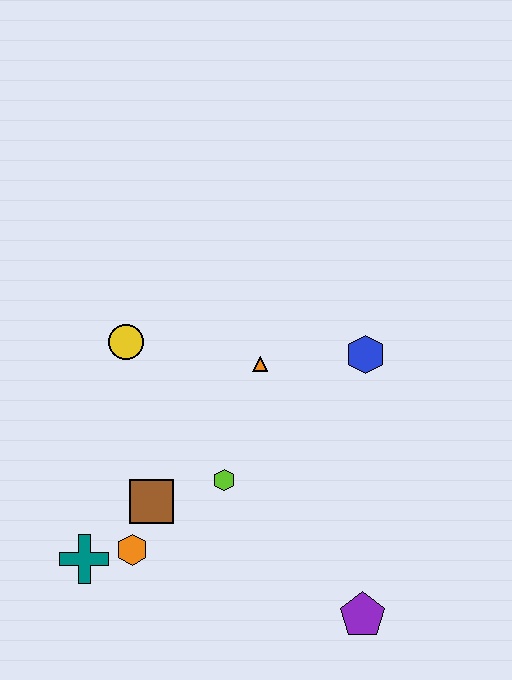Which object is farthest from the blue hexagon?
The teal cross is farthest from the blue hexagon.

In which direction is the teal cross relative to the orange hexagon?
The teal cross is to the left of the orange hexagon.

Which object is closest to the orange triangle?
The blue hexagon is closest to the orange triangle.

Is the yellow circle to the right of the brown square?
No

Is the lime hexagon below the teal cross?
No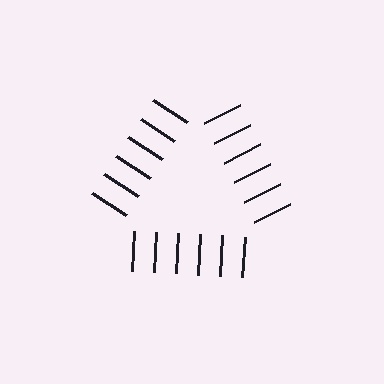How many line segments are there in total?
18 — 6 along each of the 3 edges.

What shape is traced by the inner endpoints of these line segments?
An illusory triangle — the line segments terminate on its edges but no continuous stroke is drawn.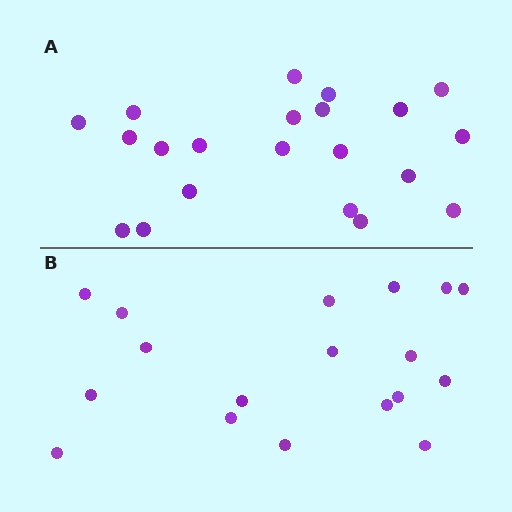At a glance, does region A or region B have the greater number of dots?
Region A (the top region) has more dots.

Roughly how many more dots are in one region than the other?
Region A has just a few more — roughly 2 or 3 more dots than region B.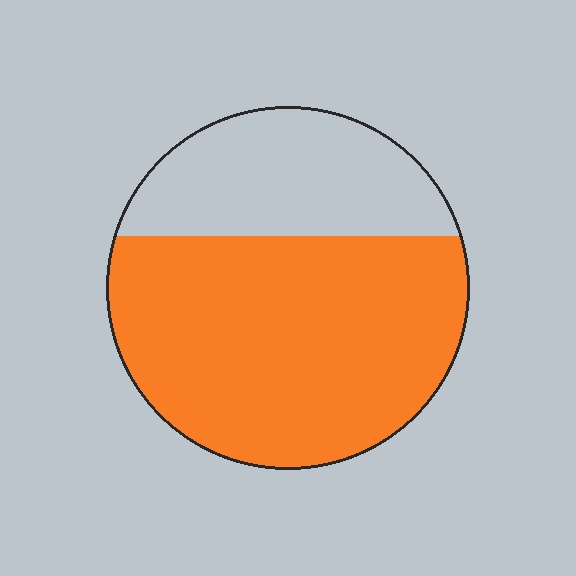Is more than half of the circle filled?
Yes.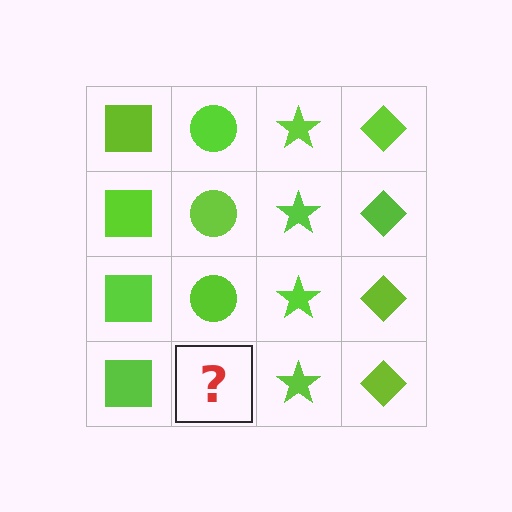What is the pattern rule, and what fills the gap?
The rule is that each column has a consistent shape. The gap should be filled with a lime circle.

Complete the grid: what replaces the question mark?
The question mark should be replaced with a lime circle.